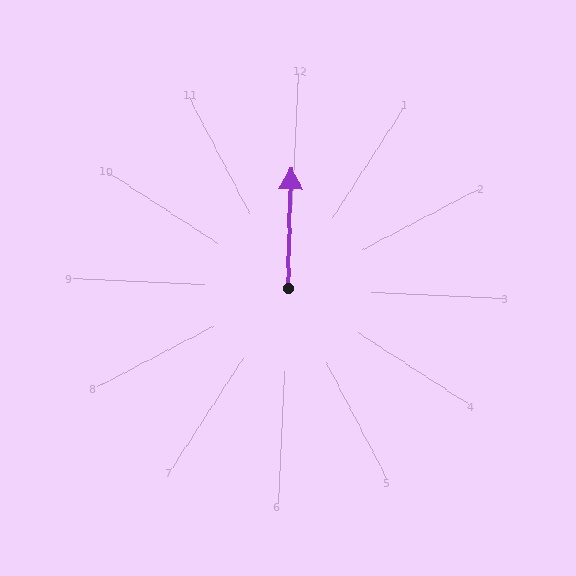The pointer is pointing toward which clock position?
Roughly 12 o'clock.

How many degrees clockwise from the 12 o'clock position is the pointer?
Approximately 359 degrees.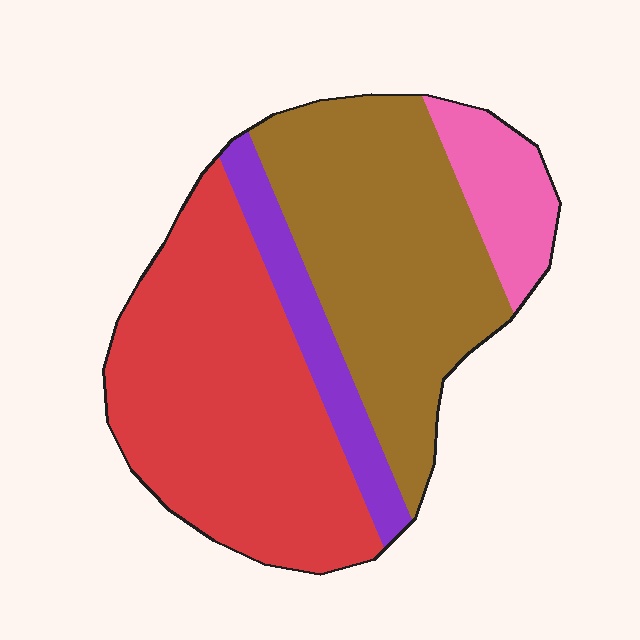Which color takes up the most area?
Red, at roughly 40%.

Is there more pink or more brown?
Brown.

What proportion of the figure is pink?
Pink covers around 10% of the figure.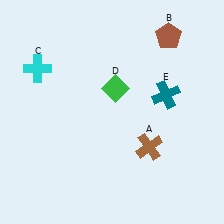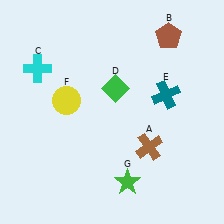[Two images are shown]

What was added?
A yellow circle (F), a green star (G) were added in Image 2.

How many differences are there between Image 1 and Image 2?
There are 2 differences between the two images.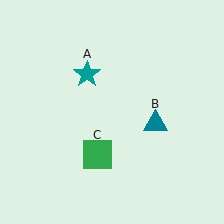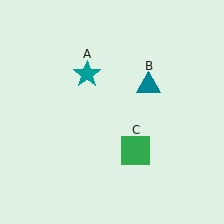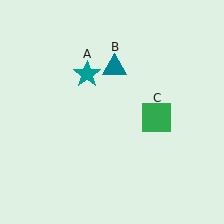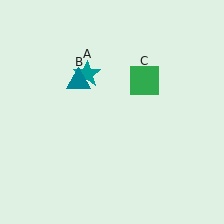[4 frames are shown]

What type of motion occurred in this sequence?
The teal triangle (object B), green square (object C) rotated counterclockwise around the center of the scene.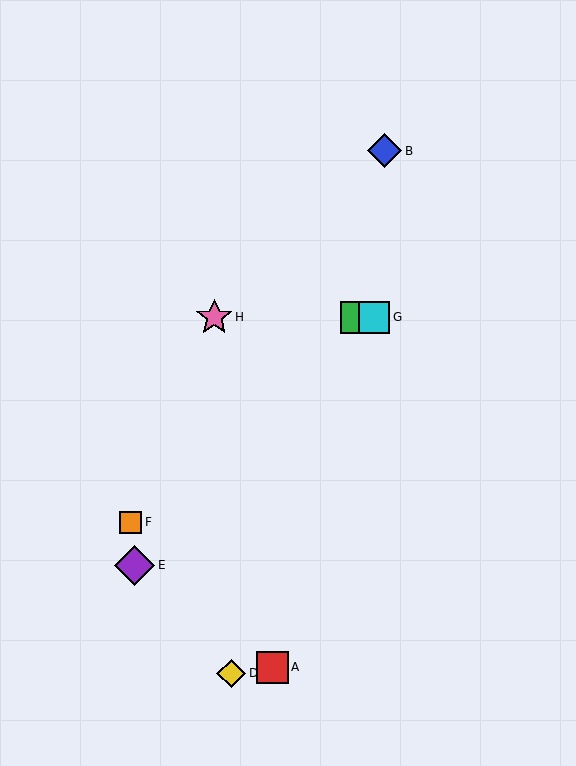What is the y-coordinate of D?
Object D is at y≈673.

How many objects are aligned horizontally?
3 objects (C, G, H) are aligned horizontally.